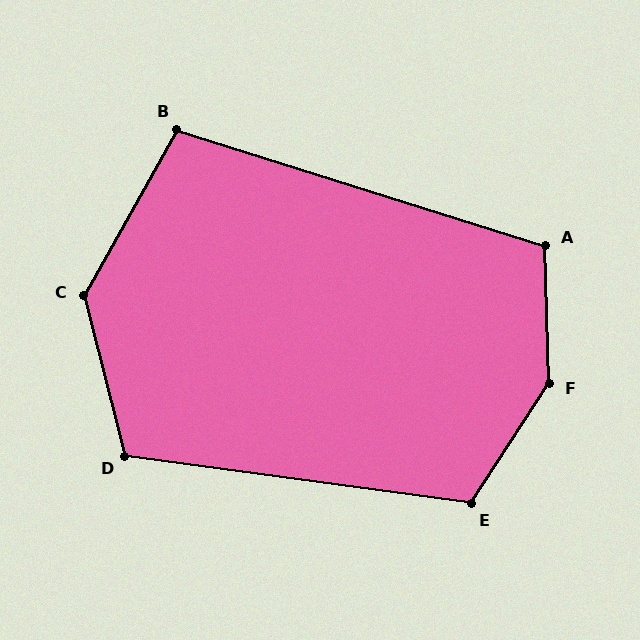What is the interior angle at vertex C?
Approximately 136 degrees (obtuse).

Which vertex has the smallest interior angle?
B, at approximately 102 degrees.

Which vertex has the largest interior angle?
F, at approximately 146 degrees.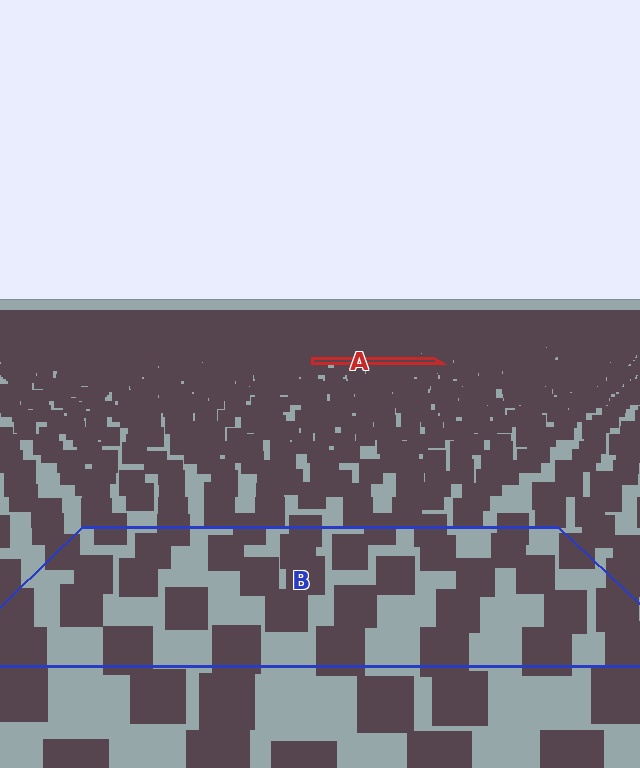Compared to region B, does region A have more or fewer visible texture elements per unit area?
Region A has more texture elements per unit area — they are packed more densely because it is farther away.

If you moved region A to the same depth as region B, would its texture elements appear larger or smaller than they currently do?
They would appear larger. At a closer depth, the same texture elements are projected at a bigger on-screen size.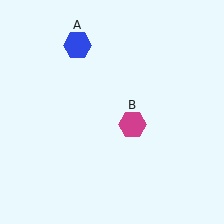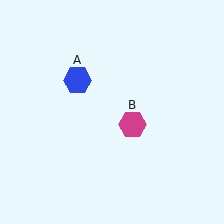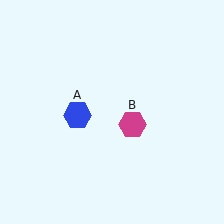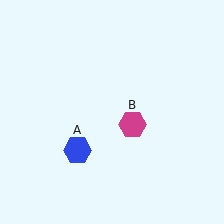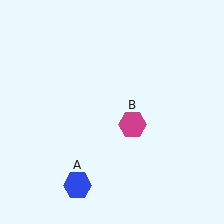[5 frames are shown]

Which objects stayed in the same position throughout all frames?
Magenta hexagon (object B) remained stationary.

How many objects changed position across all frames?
1 object changed position: blue hexagon (object A).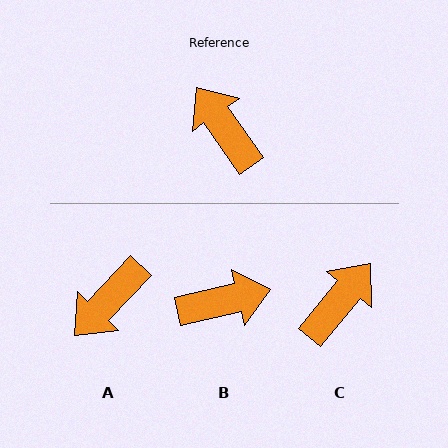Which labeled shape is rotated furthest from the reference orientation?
B, about 111 degrees away.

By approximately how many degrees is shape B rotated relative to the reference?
Approximately 111 degrees clockwise.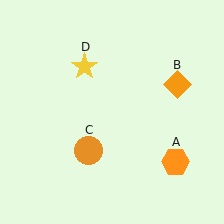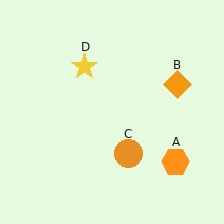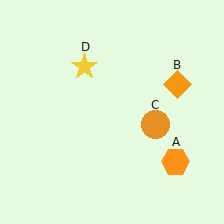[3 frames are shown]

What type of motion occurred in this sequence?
The orange circle (object C) rotated counterclockwise around the center of the scene.